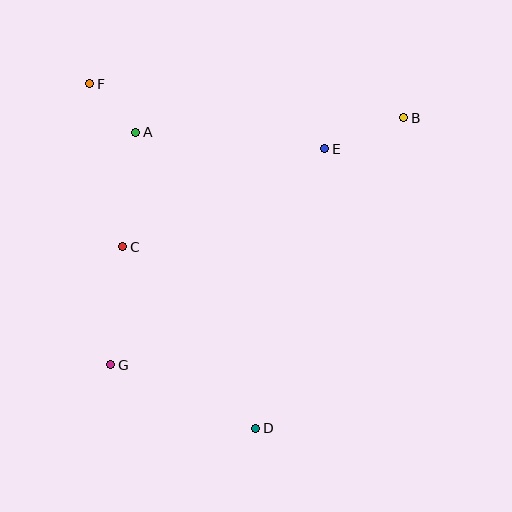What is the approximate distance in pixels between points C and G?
The distance between C and G is approximately 118 pixels.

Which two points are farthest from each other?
Points B and G are farthest from each other.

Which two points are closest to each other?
Points A and F are closest to each other.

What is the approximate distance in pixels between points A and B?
The distance between A and B is approximately 268 pixels.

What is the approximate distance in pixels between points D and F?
The distance between D and F is approximately 382 pixels.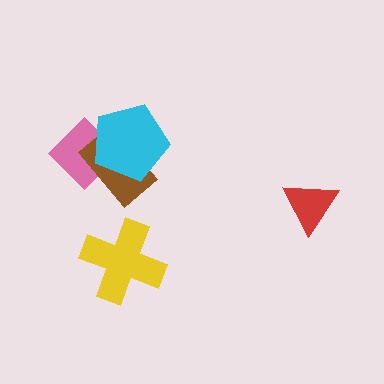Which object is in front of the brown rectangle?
The cyan pentagon is in front of the brown rectangle.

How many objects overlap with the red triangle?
0 objects overlap with the red triangle.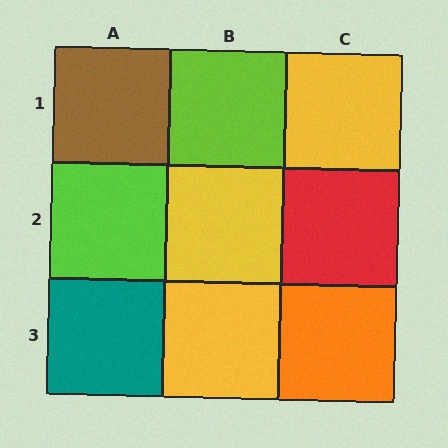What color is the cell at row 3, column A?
Teal.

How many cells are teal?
1 cell is teal.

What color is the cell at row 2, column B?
Yellow.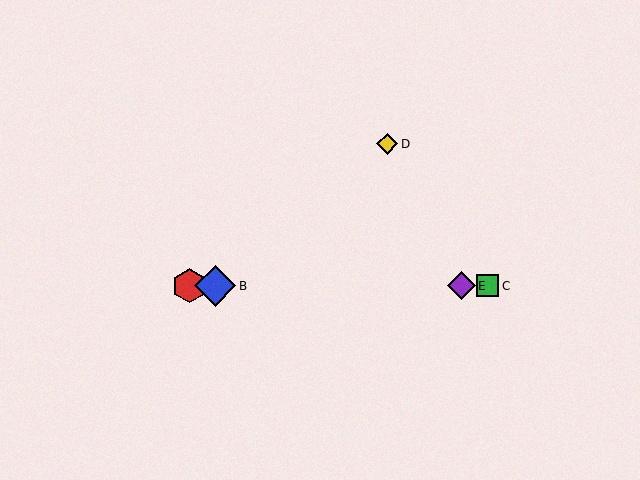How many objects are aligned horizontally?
4 objects (A, B, C, E) are aligned horizontally.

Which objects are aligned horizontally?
Objects A, B, C, E are aligned horizontally.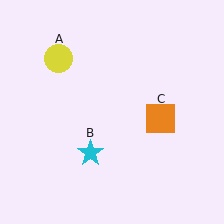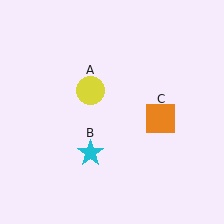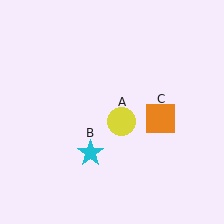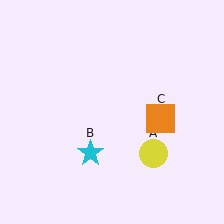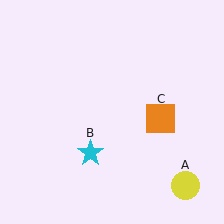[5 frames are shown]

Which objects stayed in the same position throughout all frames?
Cyan star (object B) and orange square (object C) remained stationary.